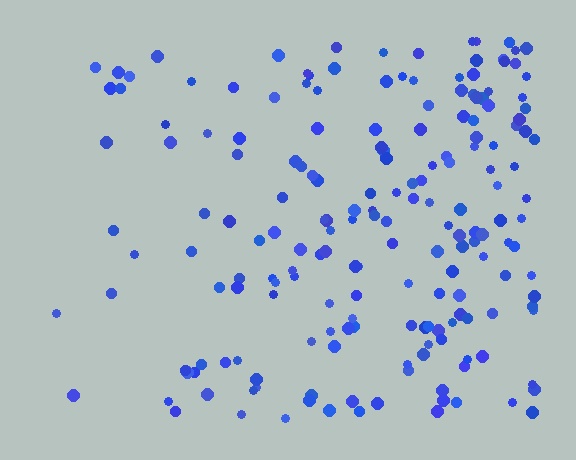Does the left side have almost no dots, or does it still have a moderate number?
Still a moderate number, just noticeably fewer than the right.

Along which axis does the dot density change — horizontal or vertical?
Horizontal.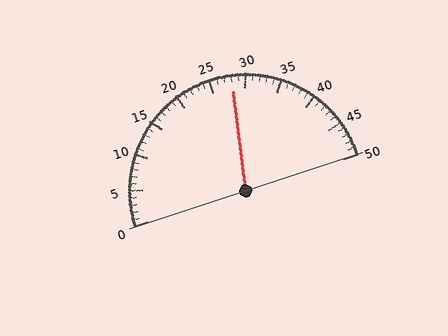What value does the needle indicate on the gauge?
The needle indicates approximately 28.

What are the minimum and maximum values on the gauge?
The gauge ranges from 0 to 50.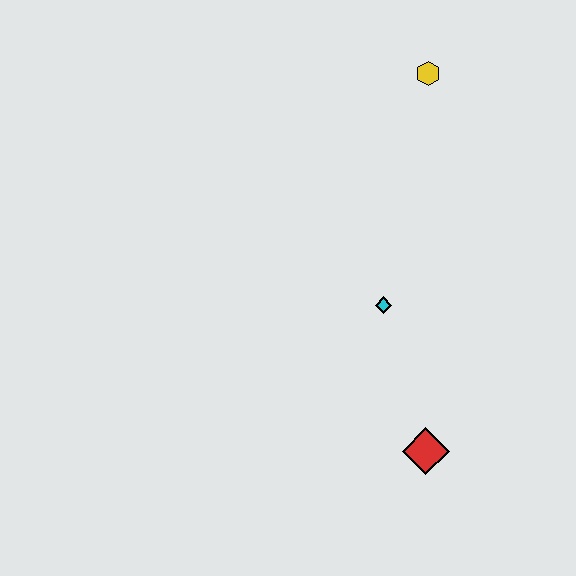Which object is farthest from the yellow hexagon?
The red diamond is farthest from the yellow hexagon.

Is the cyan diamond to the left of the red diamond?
Yes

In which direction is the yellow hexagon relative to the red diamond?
The yellow hexagon is above the red diamond.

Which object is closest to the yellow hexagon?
The cyan diamond is closest to the yellow hexagon.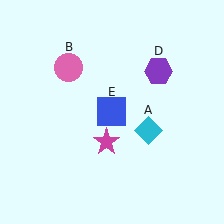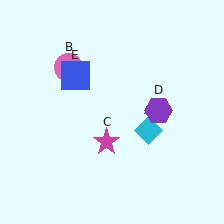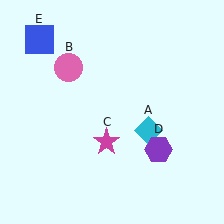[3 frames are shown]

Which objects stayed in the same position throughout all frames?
Cyan diamond (object A) and pink circle (object B) and magenta star (object C) remained stationary.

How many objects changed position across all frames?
2 objects changed position: purple hexagon (object D), blue square (object E).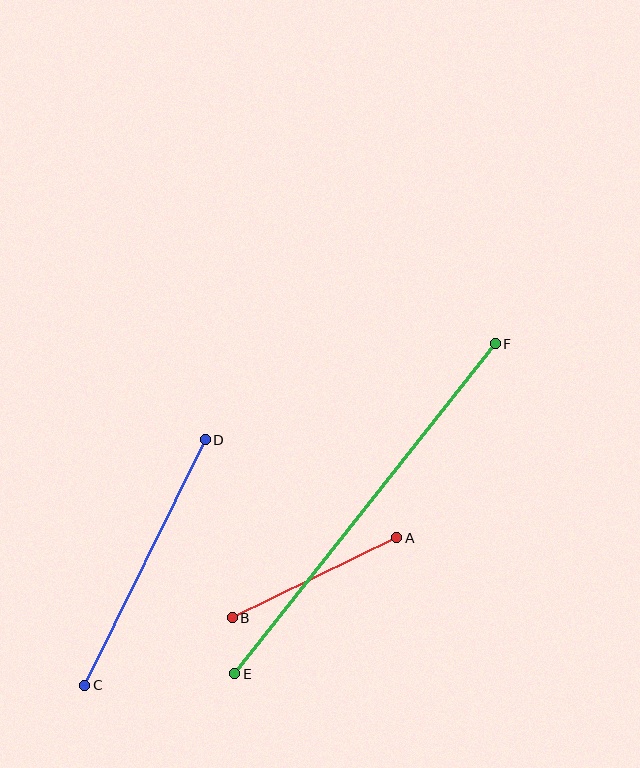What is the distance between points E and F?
The distance is approximately 420 pixels.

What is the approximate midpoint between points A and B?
The midpoint is at approximately (314, 578) pixels.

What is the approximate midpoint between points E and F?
The midpoint is at approximately (365, 509) pixels.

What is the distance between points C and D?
The distance is approximately 273 pixels.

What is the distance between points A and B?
The distance is approximately 183 pixels.